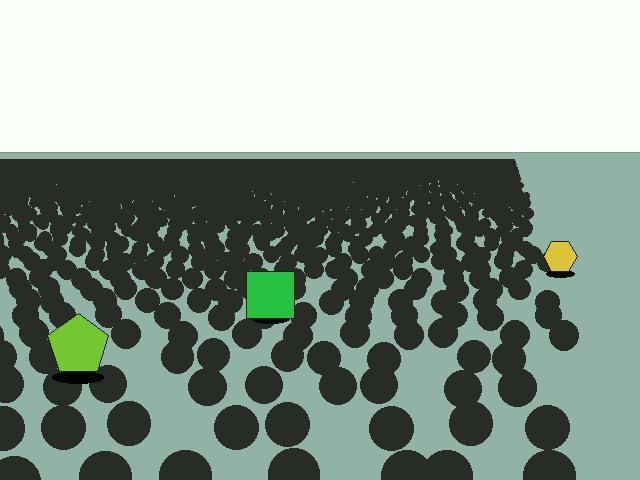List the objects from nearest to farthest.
From nearest to farthest: the lime pentagon, the green square, the yellow hexagon.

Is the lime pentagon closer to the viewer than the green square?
Yes. The lime pentagon is closer — you can tell from the texture gradient: the ground texture is coarser near it.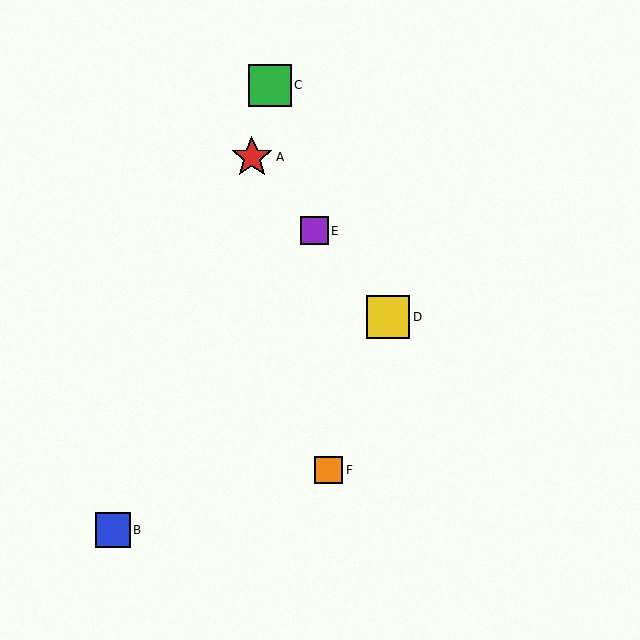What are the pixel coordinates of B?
Object B is at (113, 530).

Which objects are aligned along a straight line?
Objects A, D, E are aligned along a straight line.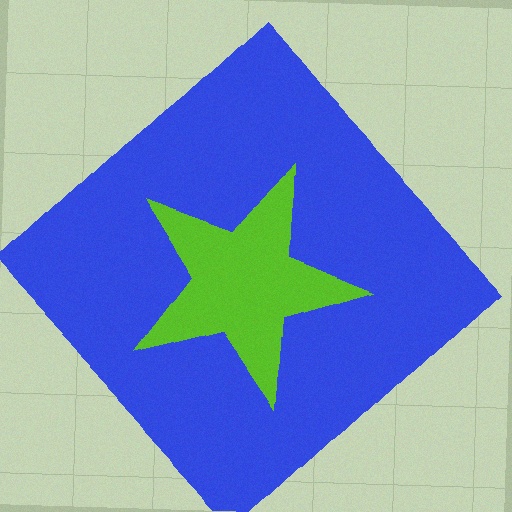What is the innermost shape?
The lime star.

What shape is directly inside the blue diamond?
The lime star.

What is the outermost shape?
The blue diamond.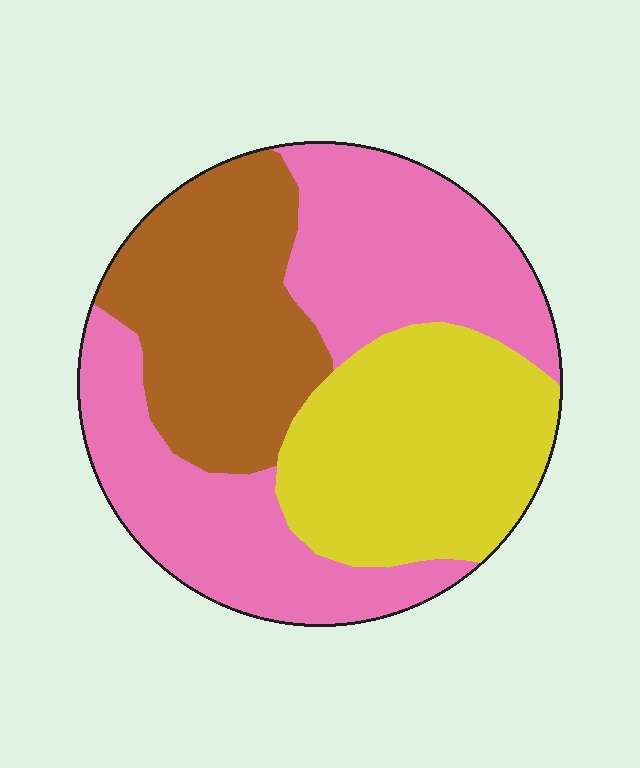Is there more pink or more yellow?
Pink.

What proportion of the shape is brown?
Brown takes up about one quarter (1/4) of the shape.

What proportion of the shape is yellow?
Yellow covers roughly 30% of the shape.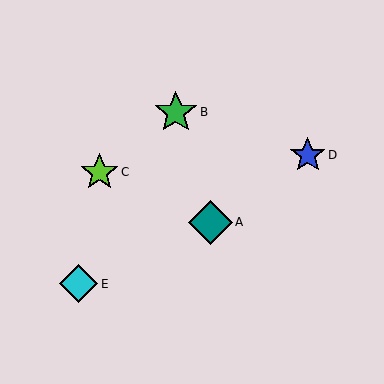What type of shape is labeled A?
Shape A is a teal diamond.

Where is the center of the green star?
The center of the green star is at (176, 112).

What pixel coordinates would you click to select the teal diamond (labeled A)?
Click at (210, 222) to select the teal diamond A.